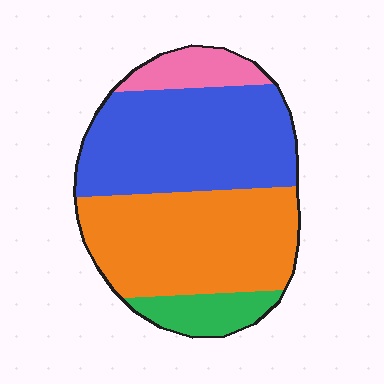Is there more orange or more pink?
Orange.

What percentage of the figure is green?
Green covers 10% of the figure.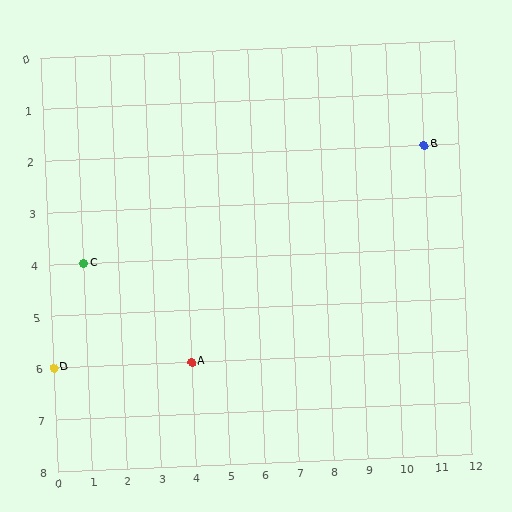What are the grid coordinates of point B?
Point B is at grid coordinates (11, 2).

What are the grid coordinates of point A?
Point A is at grid coordinates (4, 6).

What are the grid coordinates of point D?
Point D is at grid coordinates (0, 6).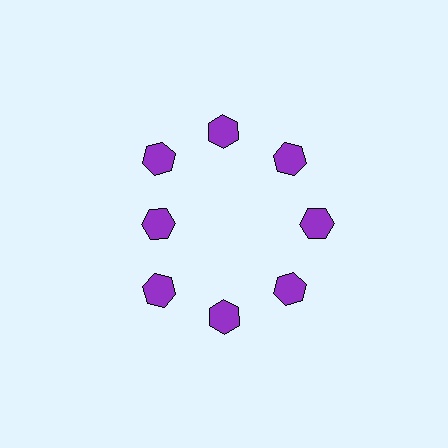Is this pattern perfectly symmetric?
No. The 8 purple hexagons are arranged in a ring, but one element near the 9 o'clock position is pulled inward toward the center, breaking the 8-fold rotational symmetry.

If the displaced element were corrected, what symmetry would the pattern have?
It would have 8-fold rotational symmetry — the pattern would map onto itself every 45 degrees.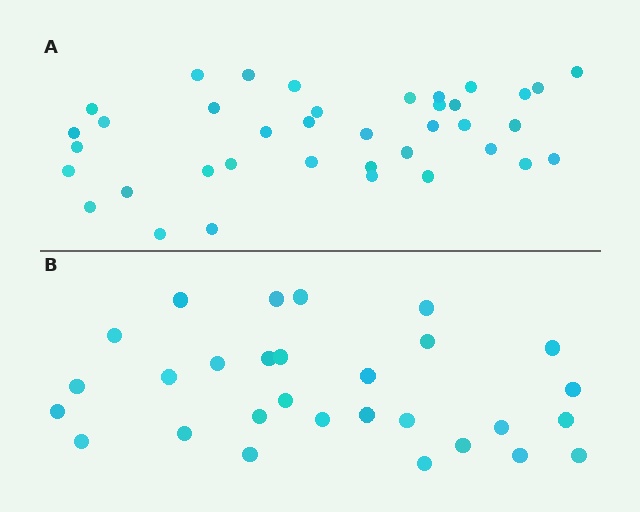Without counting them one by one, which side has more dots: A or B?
Region A (the top region) has more dots.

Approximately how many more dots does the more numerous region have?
Region A has roughly 8 or so more dots than region B.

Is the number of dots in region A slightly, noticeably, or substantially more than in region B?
Region A has noticeably more, but not dramatically so. The ratio is roughly 1.3 to 1.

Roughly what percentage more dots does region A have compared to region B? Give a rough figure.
About 30% more.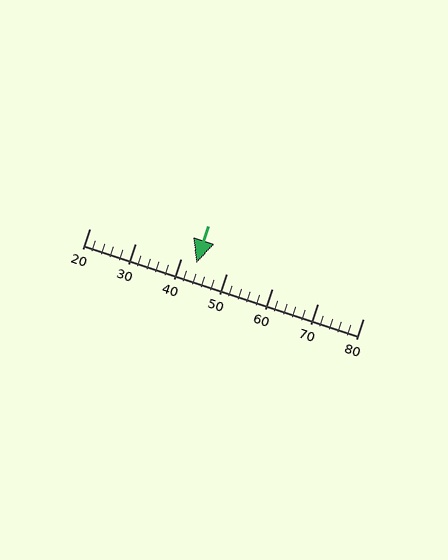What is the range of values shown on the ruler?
The ruler shows values from 20 to 80.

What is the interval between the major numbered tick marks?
The major tick marks are spaced 10 units apart.